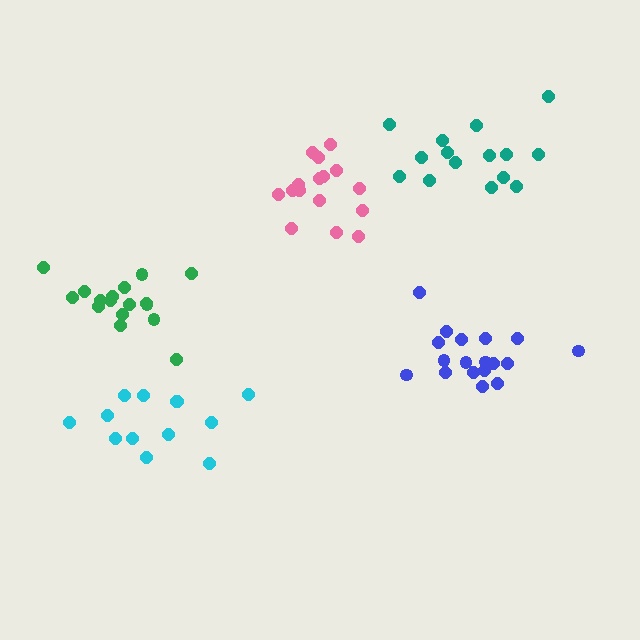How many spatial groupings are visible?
There are 5 spatial groupings.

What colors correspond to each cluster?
The clusters are colored: teal, pink, green, cyan, blue.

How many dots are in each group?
Group 1: 15 dots, Group 2: 16 dots, Group 3: 17 dots, Group 4: 13 dots, Group 5: 18 dots (79 total).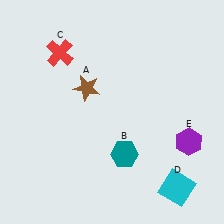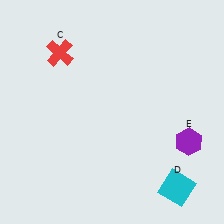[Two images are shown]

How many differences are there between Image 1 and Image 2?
There are 2 differences between the two images.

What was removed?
The brown star (A), the teal hexagon (B) were removed in Image 2.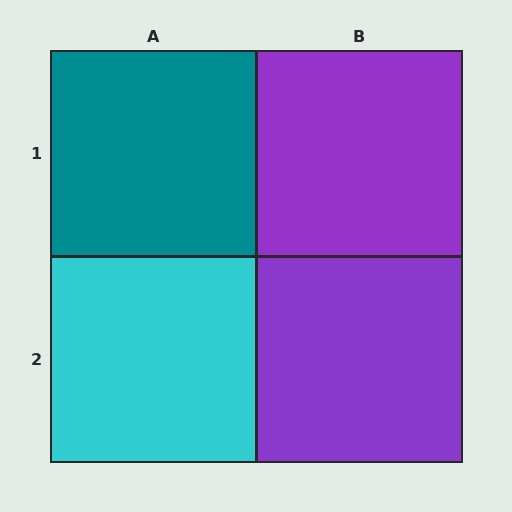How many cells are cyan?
1 cell is cyan.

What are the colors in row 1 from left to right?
Teal, purple.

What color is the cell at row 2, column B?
Purple.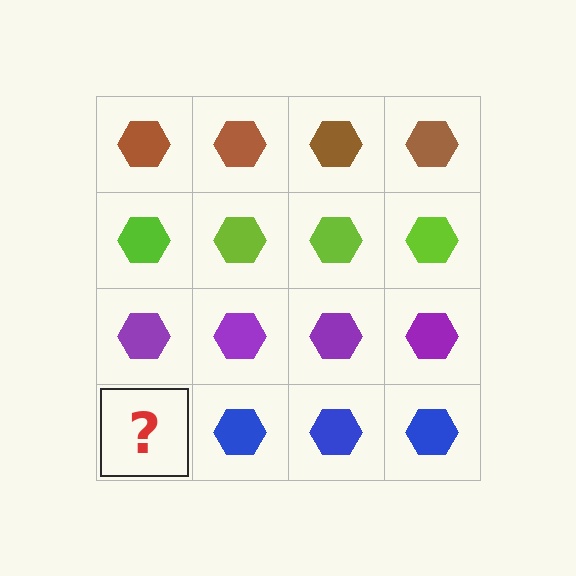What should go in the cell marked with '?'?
The missing cell should contain a blue hexagon.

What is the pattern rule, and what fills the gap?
The rule is that each row has a consistent color. The gap should be filled with a blue hexagon.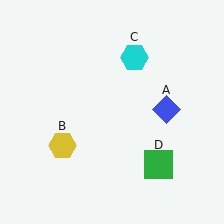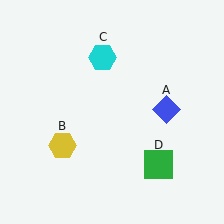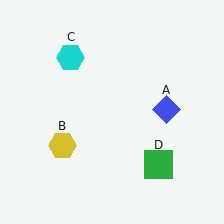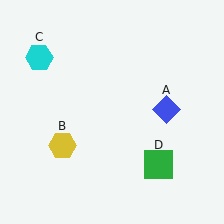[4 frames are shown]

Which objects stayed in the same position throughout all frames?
Blue diamond (object A) and yellow hexagon (object B) and green square (object D) remained stationary.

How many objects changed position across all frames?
1 object changed position: cyan hexagon (object C).